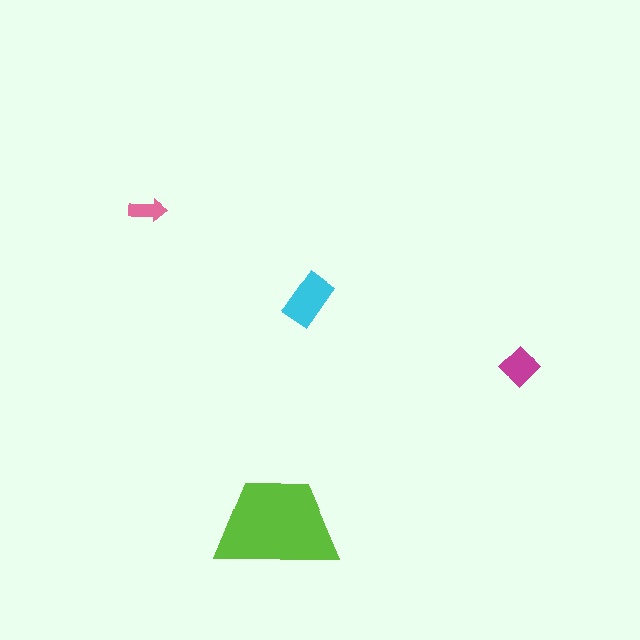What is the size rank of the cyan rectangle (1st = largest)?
2nd.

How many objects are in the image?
There are 4 objects in the image.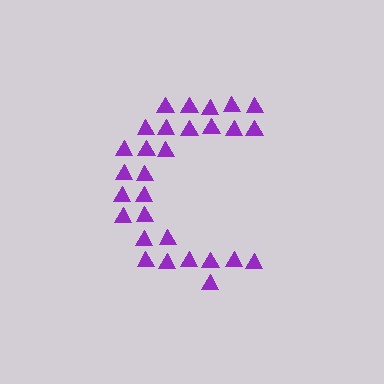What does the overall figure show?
The overall figure shows the letter C.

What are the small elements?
The small elements are triangles.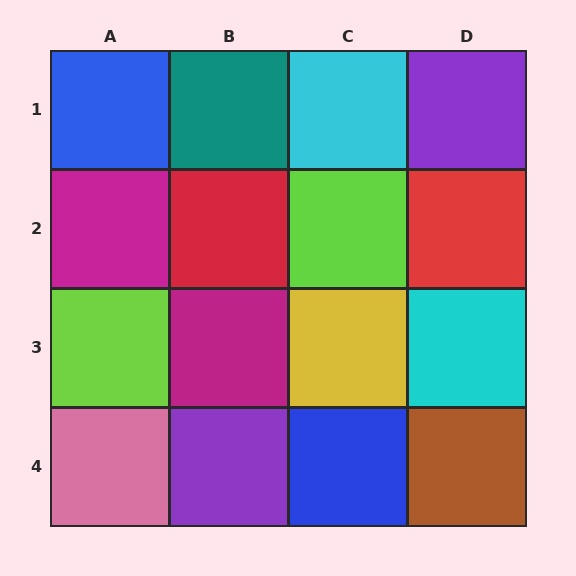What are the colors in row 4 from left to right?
Pink, purple, blue, brown.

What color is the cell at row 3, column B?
Magenta.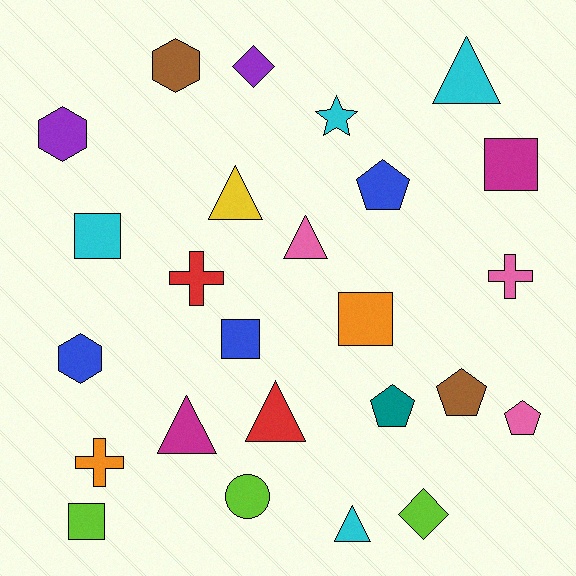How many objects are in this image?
There are 25 objects.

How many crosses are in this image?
There are 3 crosses.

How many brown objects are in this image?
There are 2 brown objects.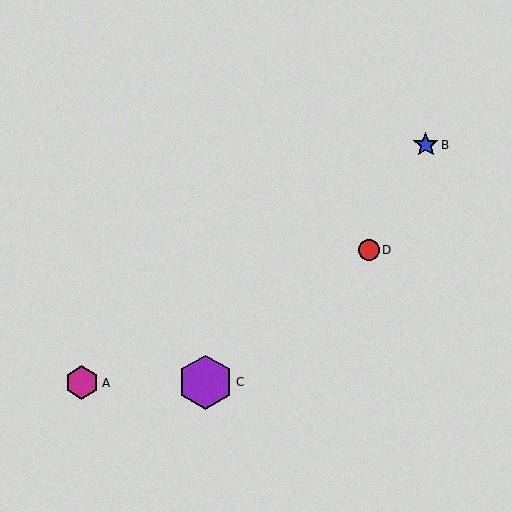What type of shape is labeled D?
Shape D is a red circle.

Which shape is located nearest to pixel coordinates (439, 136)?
The blue star (labeled B) at (426, 145) is nearest to that location.